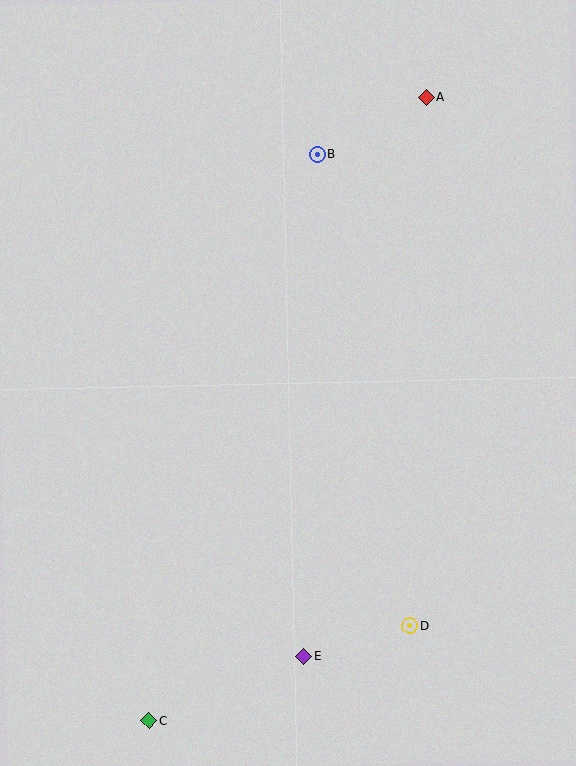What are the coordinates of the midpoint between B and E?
The midpoint between B and E is at (310, 406).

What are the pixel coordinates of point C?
Point C is at (149, 721).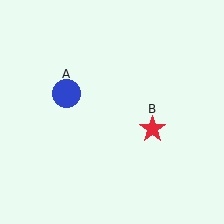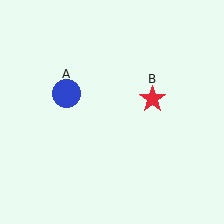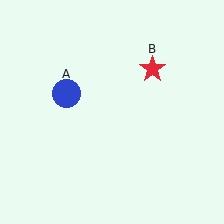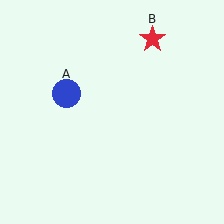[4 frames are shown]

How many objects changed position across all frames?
1 object changed position: red star (object B).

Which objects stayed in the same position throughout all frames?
Blue circle (object A) remained stationary.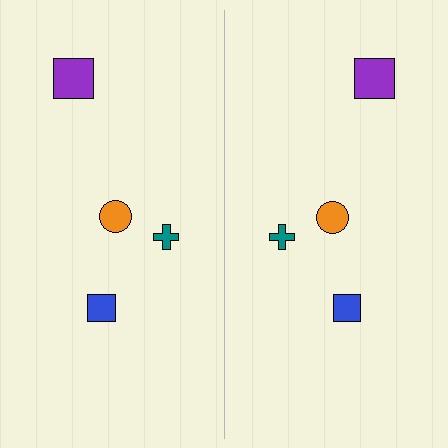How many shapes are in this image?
There are 8 shapes in this image.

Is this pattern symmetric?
Yes, this pattern has bilateral (reflection) symmetry.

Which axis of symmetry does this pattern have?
The pattern has a vertical axis of symmetry running through the center of the image.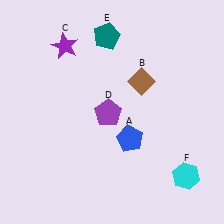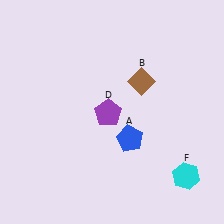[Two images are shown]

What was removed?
The teal pentagon (E), the purple star (C) were removed in Image 2.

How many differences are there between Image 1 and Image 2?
There are 2 differences between the two images.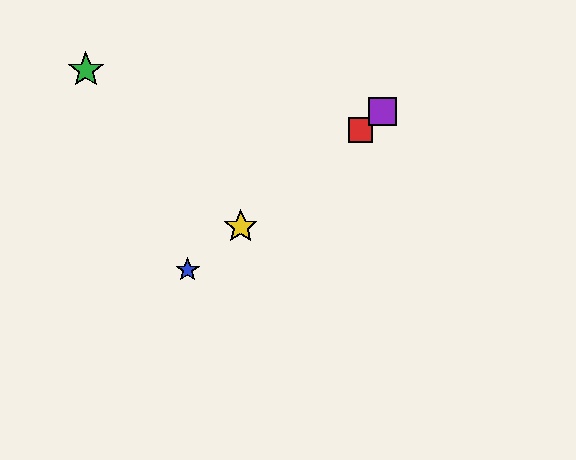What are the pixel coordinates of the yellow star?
The yellow star is at (241, 227).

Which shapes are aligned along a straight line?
The red square, the blue star, the yellow star, the purple square are aligned along a straight line.